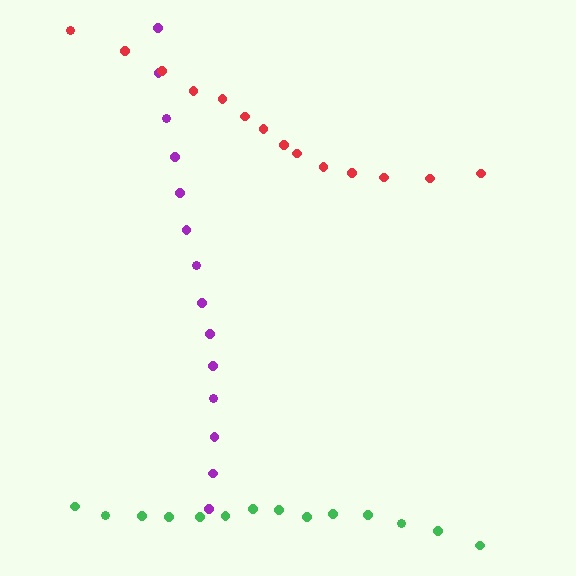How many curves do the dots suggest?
There are 3 distinct paths.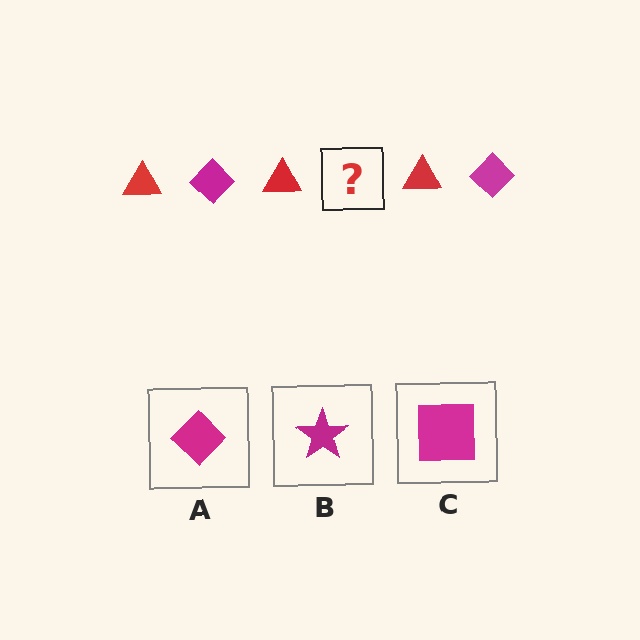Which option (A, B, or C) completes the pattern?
A.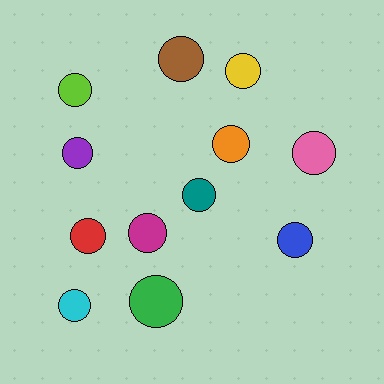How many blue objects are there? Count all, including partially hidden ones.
There is 1 blue object.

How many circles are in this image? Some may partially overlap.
There are 12 circles.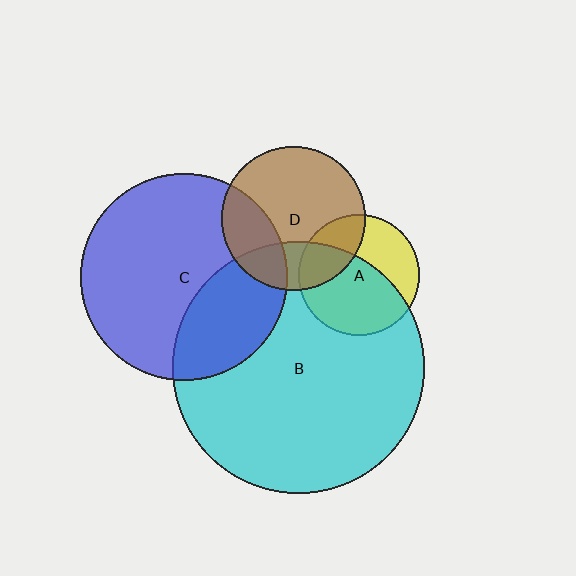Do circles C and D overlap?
Yes.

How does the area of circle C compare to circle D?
Approximately 2.1 times.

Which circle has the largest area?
Circle B (cyan).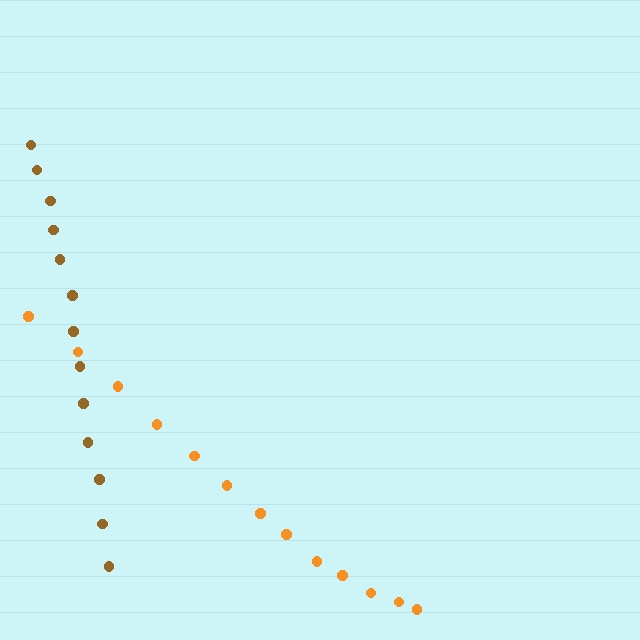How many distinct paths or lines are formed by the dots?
There are 2 distinct paths.